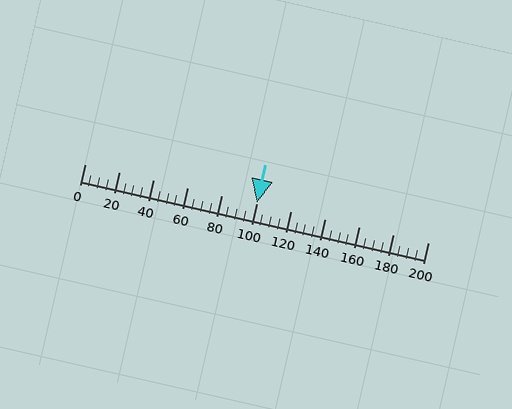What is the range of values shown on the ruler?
The ruler shows values from 0 to 200.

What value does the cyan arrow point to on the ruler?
The cyan arrow points to approximately 100.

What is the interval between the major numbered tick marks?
The major tick marks are spaced 20 units apart.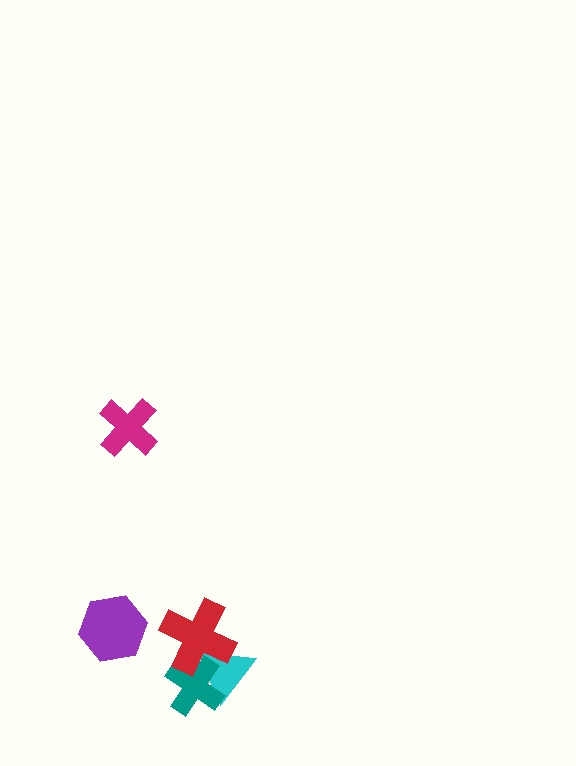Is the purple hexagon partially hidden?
No, no other shape covers it.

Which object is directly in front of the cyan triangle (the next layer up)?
The teal cross is directly in front of the cyan triangle.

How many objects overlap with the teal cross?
2 objects overlap with the teal cross.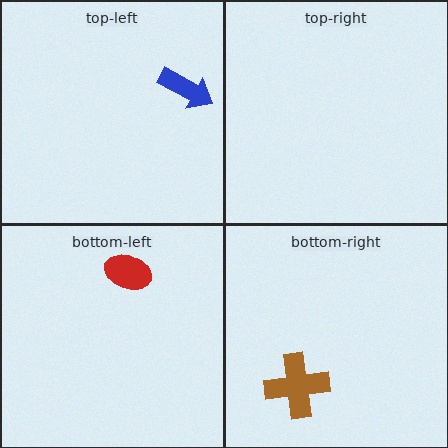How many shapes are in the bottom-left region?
1.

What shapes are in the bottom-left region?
The red ellipse.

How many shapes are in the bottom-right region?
1.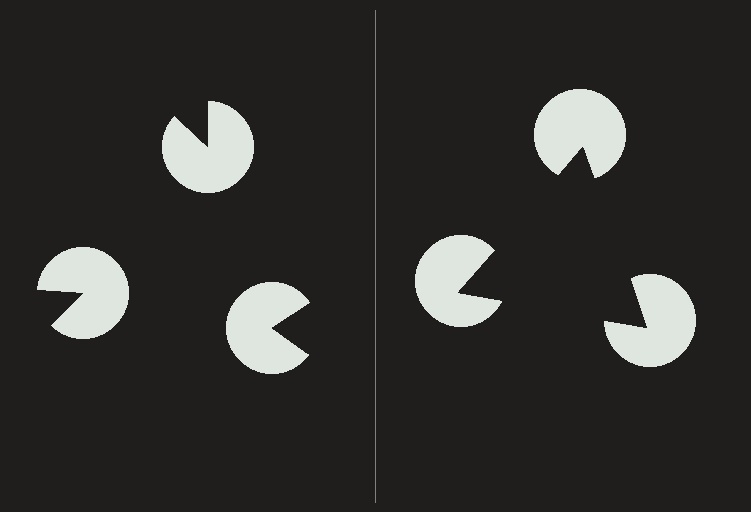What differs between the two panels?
The pac-man discs are positioned identically on both sides; only the wedge orientations differ. On the right they align to a triangle; on the left they are misaligned.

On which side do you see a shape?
An illusory triangle appears on the right side. On the left side the wedge cuts are rotated, so no coherent shape forms.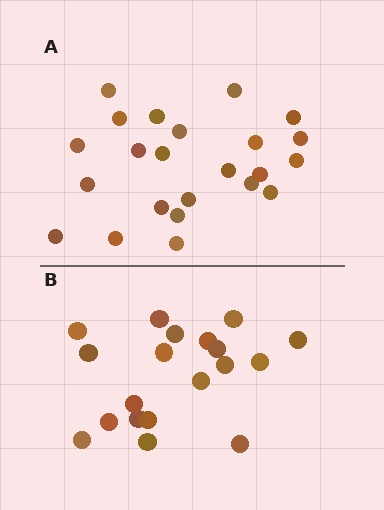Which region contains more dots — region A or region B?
Region A (the top region) has more dots.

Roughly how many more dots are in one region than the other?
Region A has about 4 more dots than region B.